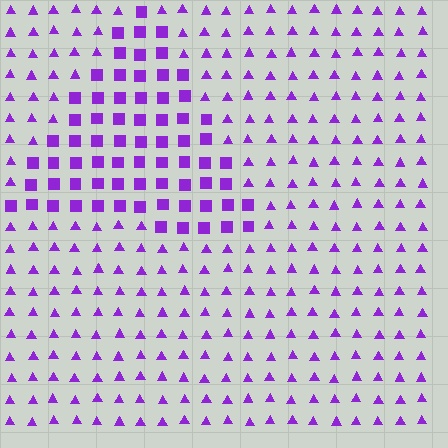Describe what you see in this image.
The image is filled with small purple elements arranged in a uniform grid. A triangle-shaped region contains squares, while the surrounding area contains triangles. The boundary is defined purely by the change in element shape.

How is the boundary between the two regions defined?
The boundary is defined by a change in element shape: squares inside vs. triangles outside. All elements share the same color and spacing.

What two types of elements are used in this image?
The image uses squares inside the triangle region and triangles outside it.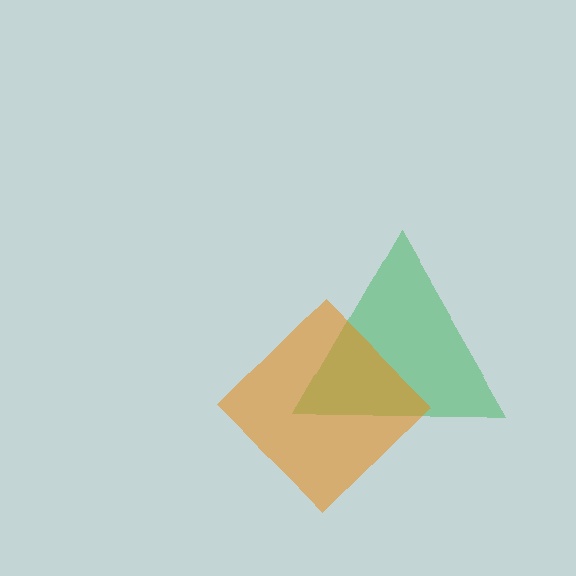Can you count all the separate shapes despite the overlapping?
Yes, there are 2 separate shapes.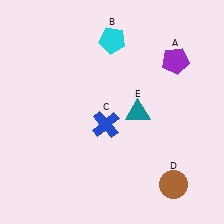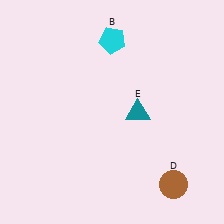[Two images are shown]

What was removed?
The purple pentagon (A), the blue cross (C) were removed in Image 2.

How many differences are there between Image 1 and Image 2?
There are 2 differences between the two images.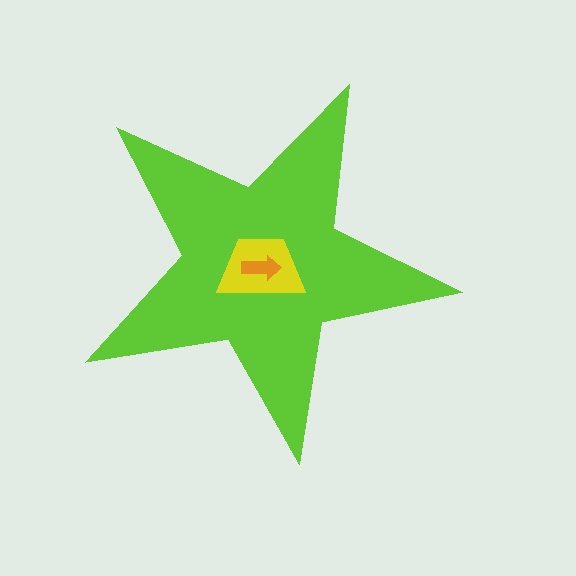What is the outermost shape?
The lime star.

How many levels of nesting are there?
3.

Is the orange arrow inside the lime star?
Yes.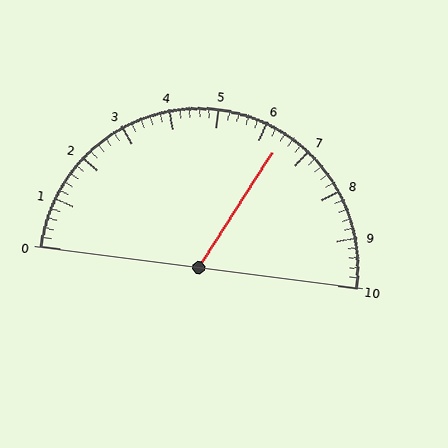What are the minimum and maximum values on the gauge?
The gauge ranges from 0 to 10.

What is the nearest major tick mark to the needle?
The nearest major tick mark is 6.